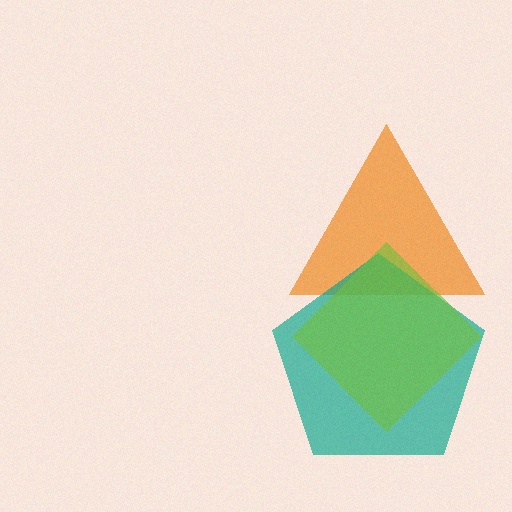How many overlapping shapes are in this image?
There are 3 overlapping shapes in the image.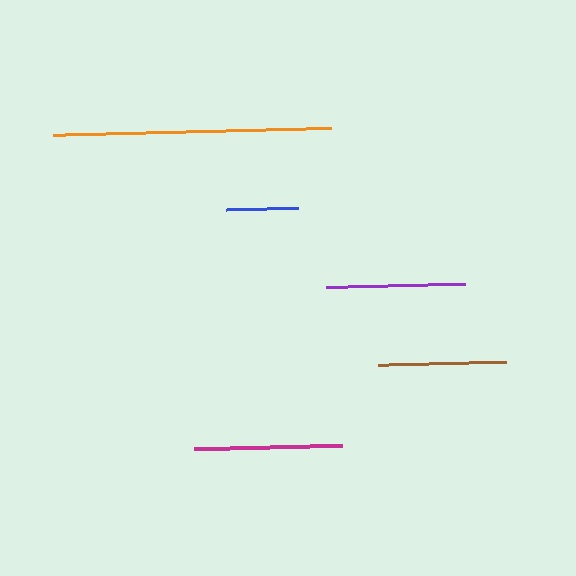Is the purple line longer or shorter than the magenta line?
The magenta line is longer than the purple line.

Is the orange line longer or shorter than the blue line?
The orange line is longer than the blue line.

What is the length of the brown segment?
The brown segment is approximately 129 pixels long.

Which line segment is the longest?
The orange line is the longest at approximately 278 pixels.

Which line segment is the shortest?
The blue line is the shortest at approximately 72 pixels.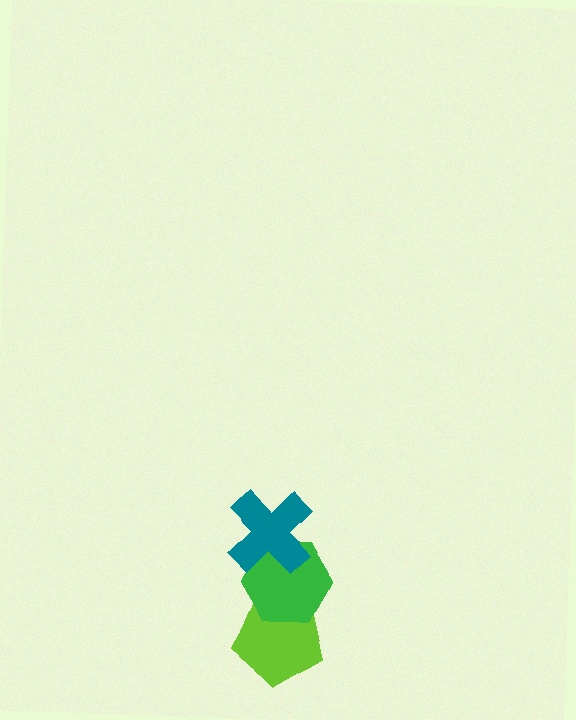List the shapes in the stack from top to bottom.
From top to bottom: the teal cross, the green hexagon, the lime pentagon.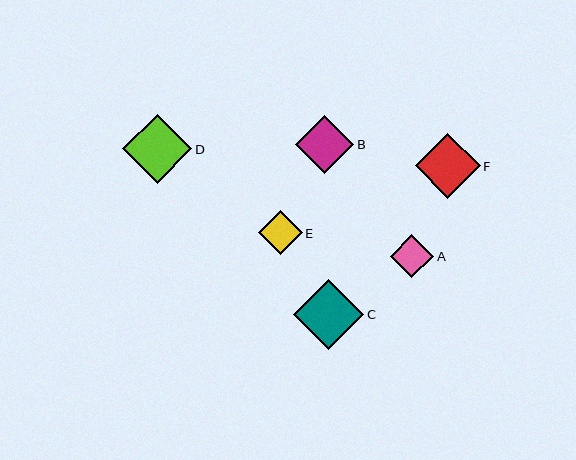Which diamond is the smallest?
Diamond A is the smallest with a size of approximately 43 pixels.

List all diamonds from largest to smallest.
From largest to smallest: C, D, F, B, E, A.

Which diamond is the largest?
Diamond C is the largest with a size of approximately 70 pixels.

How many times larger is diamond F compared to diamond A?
Diamond F is approximately 1.5 times the size of diamond A.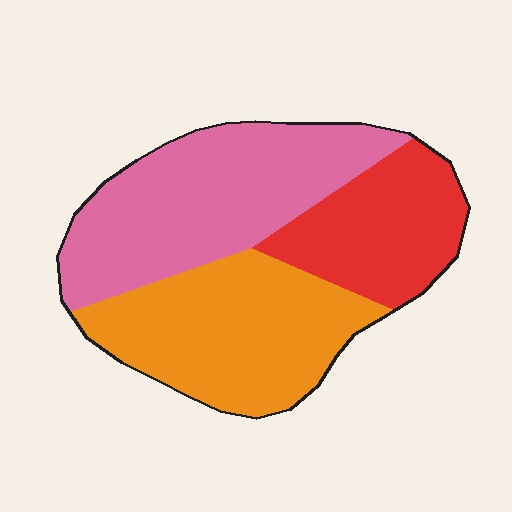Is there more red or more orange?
Orange.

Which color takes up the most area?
Pink, at roughly 40%.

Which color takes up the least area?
Red, at roughly 25%.